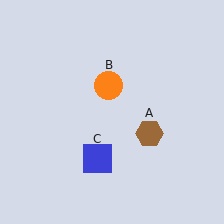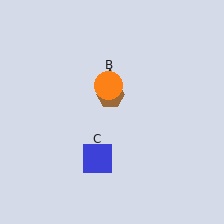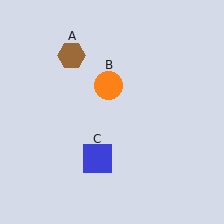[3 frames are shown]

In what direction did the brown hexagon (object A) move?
The brown hexagon (object A) moved up and to the left.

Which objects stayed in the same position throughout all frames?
Orange circle (object B) and blue square (object C) remained stationary.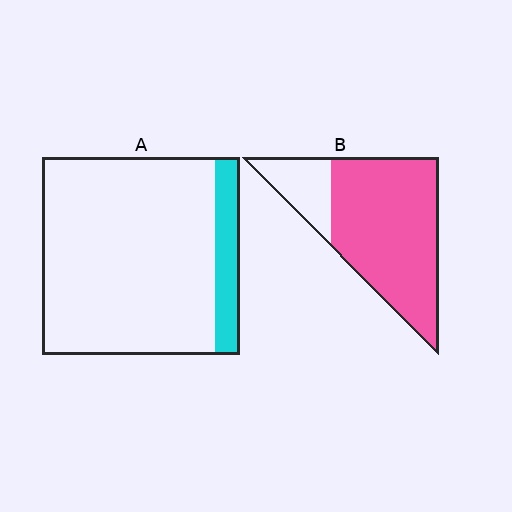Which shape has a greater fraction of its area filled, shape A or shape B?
Shape B.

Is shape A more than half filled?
No.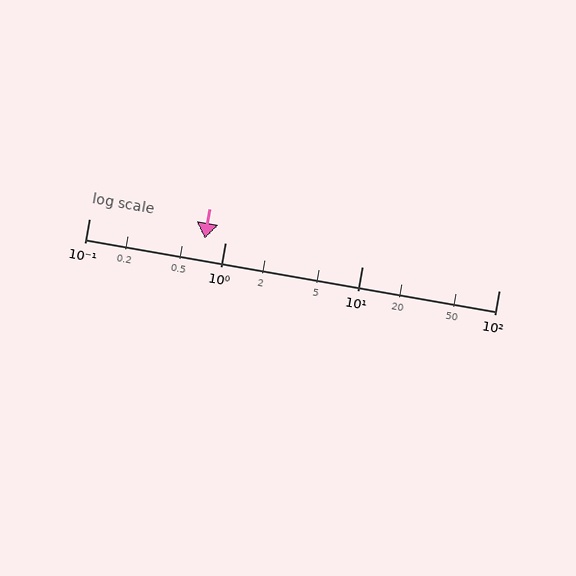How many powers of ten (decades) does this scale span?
The scale spans 3 decades, from 0.1 to 100.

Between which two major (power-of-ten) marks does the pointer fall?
The pointer is between 0.1 and 1.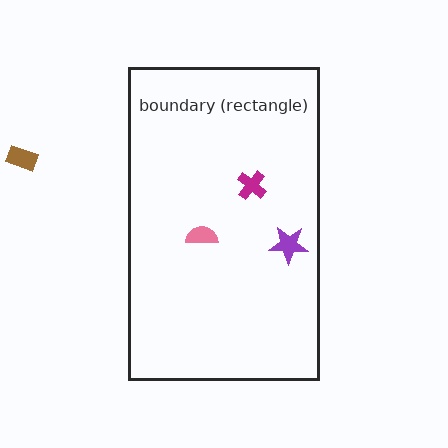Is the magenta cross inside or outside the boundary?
Inside.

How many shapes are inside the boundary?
3 inside, 1 outside.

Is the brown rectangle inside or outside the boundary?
Outside.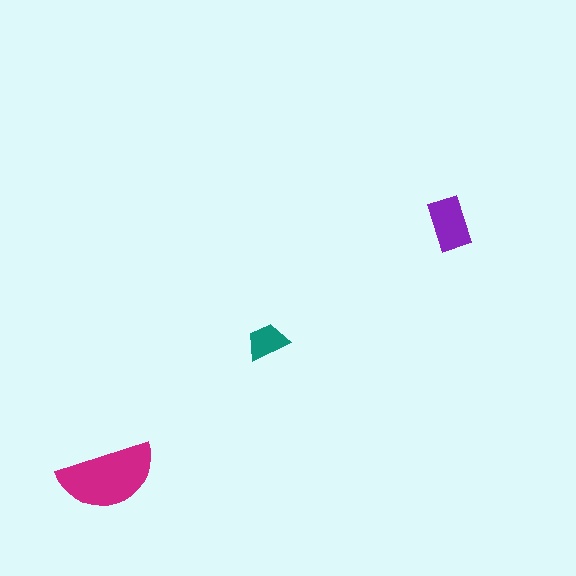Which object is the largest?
The magenta semicircle.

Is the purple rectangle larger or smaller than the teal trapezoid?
Larger.